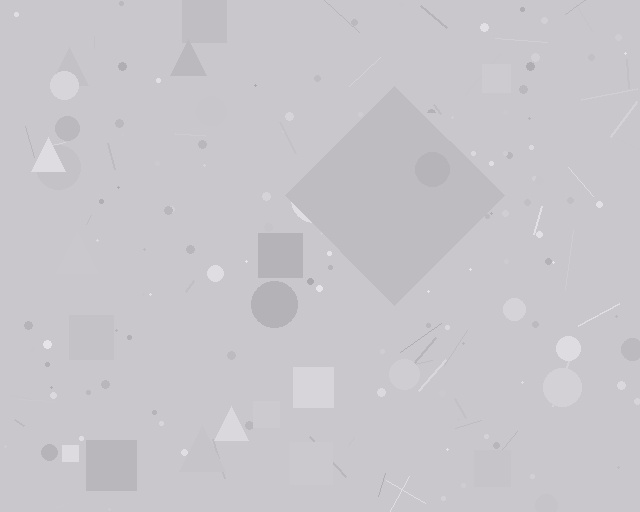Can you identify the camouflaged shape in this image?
The camouflaged shape is a diamond.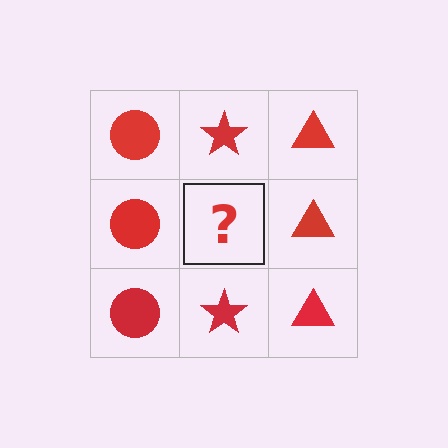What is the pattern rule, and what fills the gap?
The rule is that each column has a consistent shape. The gap should be filled with a red star.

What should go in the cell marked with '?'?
The missing cell should contain a red star.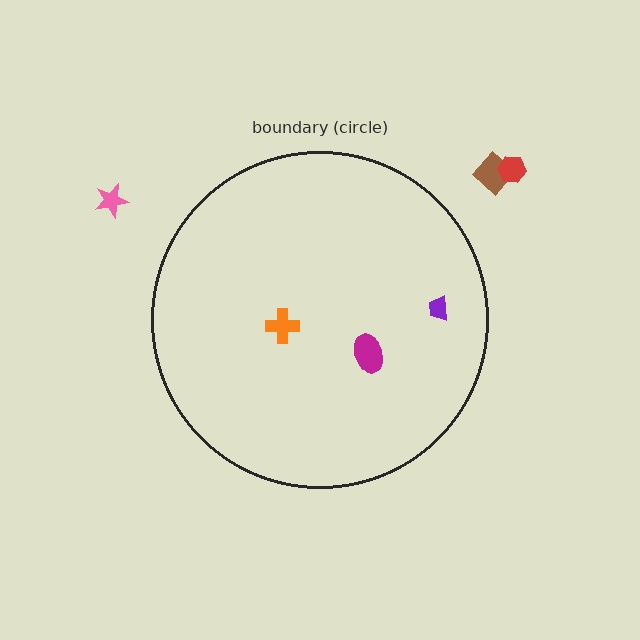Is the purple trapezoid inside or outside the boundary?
Inside.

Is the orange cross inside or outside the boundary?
Inside.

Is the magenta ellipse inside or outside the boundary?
Inside.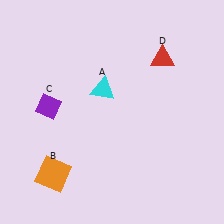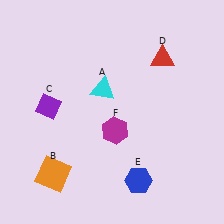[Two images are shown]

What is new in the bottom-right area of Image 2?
A blue hexagon (E) was added in the bottom-right area of Image 2.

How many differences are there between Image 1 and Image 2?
There are 2 differences between the two images.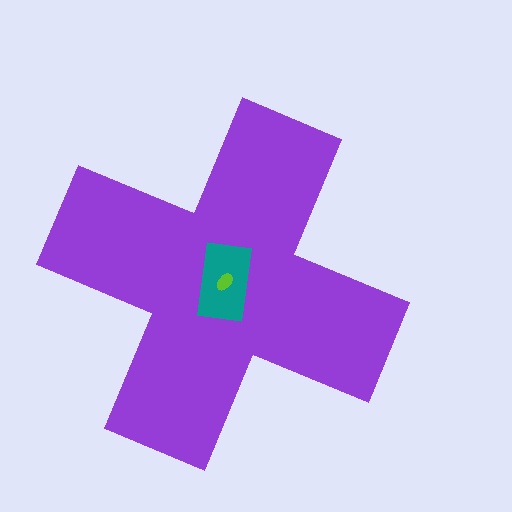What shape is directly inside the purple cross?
The teal rectangle.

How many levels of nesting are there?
3.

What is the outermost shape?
The purple cross.